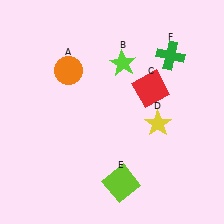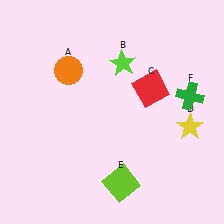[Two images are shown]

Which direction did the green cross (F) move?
The green cross (F) moved down.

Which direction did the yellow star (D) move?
The yellow star (D) moved right.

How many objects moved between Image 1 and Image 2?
2 objects moved between the two images.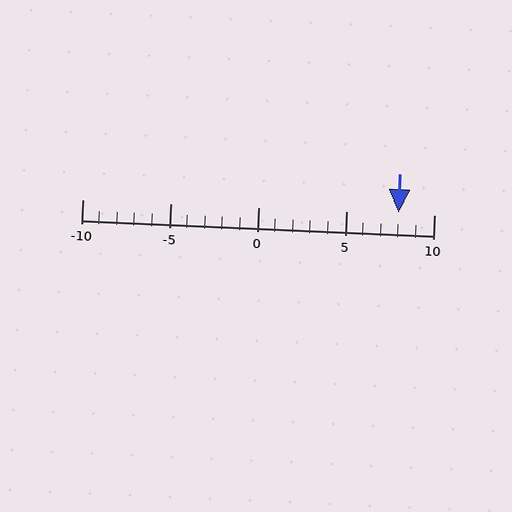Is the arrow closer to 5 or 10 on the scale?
The arrow is closer to 10.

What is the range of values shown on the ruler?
The ruler shows values from -10 to 10.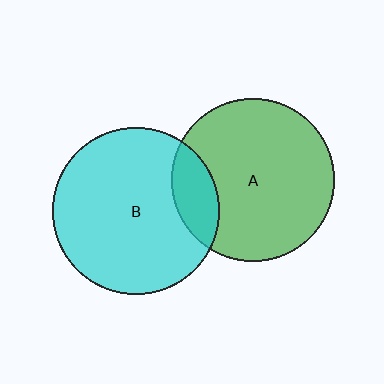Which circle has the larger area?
Circle B (cyan).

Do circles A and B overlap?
Yes.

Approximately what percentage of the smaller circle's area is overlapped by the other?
Approximately 15%.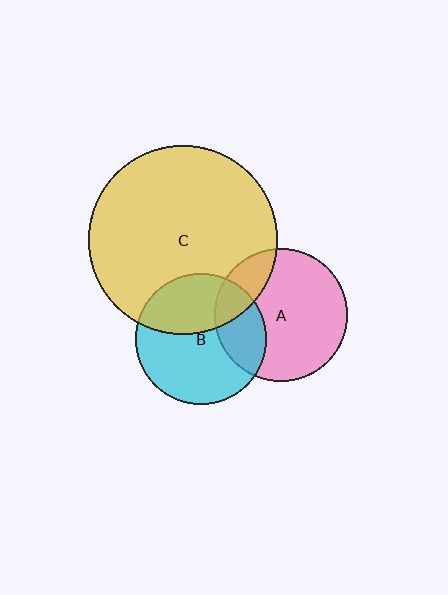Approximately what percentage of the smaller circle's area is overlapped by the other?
Approximately 35%.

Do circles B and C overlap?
Yes.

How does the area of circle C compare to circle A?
Approximately 2.0 times.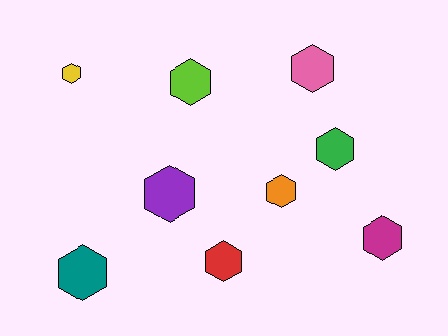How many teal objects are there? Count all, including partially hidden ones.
There is 1 teal object.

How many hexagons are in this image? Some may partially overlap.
There are 9 hexagons.